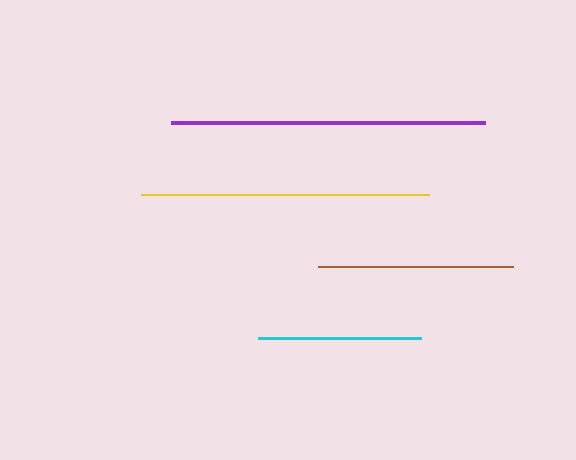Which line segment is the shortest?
The cyan line is the shortest at approximately 163 pixels.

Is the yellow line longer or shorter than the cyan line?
The yellow line is longer than the cyan line.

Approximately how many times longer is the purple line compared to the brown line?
The purple line is approximately 1.6 times the length of the brown line.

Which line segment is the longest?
The purple line is the longest at approximately 314 pixels.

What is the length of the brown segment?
The brown segment is approximately 195 pixels long.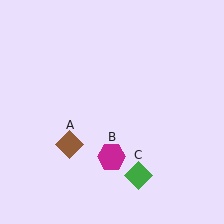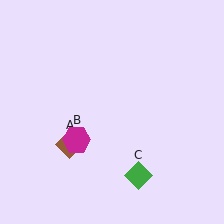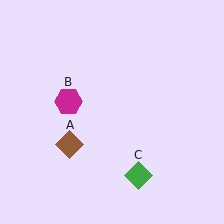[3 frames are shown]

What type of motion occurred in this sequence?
The magenta hexagon (object B) rotated clockwise around the center of the scene.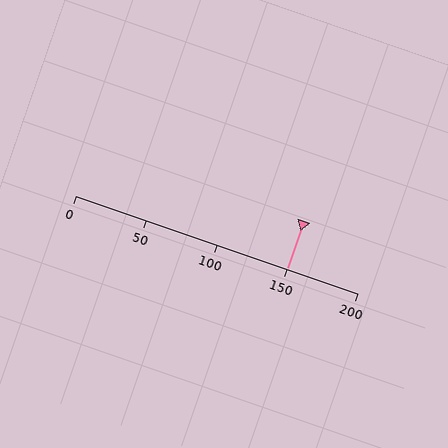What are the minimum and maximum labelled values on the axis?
The axis runs from 0 to 200.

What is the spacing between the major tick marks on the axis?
The major ticks are spaced 50 apart.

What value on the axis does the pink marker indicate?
The marker indicates approximately 150.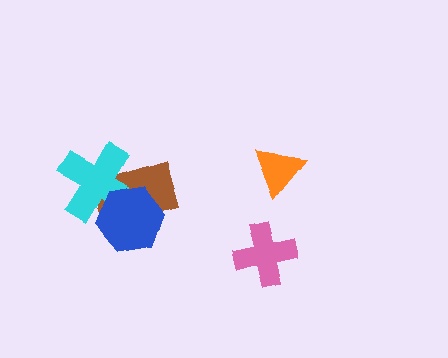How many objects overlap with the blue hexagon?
2 objects overlap with the blue hexagon.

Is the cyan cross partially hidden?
Yes, it is partially covered by another shape.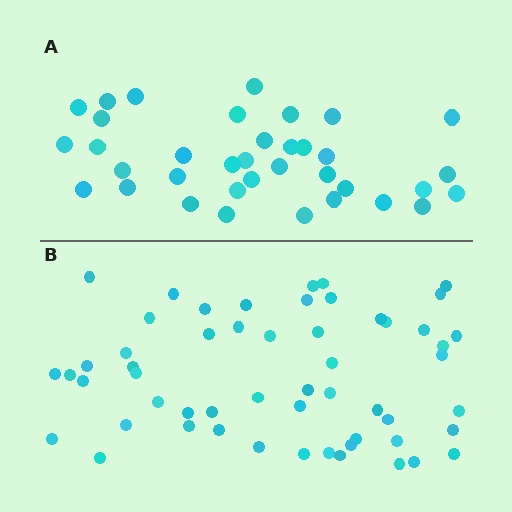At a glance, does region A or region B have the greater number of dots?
Region B (the bottom region) has more dots.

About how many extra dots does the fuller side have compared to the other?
Region B has approximately 20 more dots than region A.